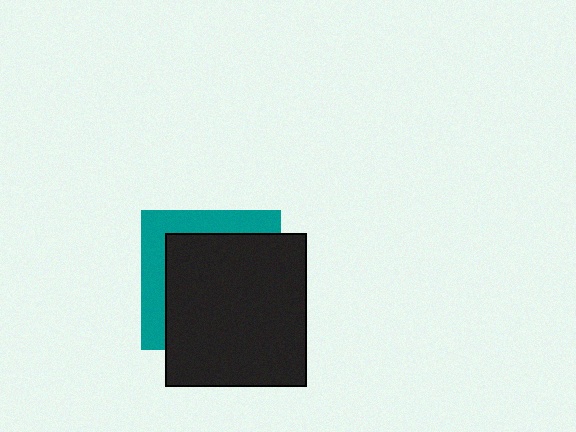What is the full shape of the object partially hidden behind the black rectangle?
The partially hidden object is a teal square.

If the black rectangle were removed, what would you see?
You would see the complete teal square.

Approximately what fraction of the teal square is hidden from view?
Roughly 69% of the teal square is hidden behind the black rectangle.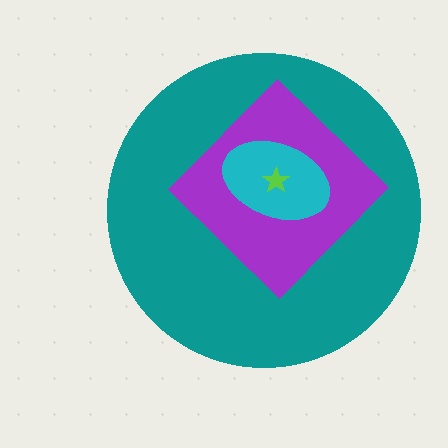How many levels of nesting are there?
4.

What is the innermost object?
The lime star.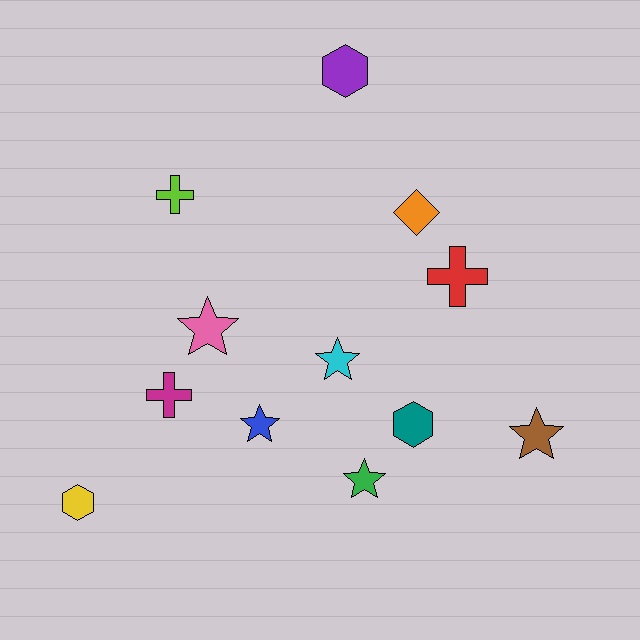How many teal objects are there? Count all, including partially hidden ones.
There is 1 teal object.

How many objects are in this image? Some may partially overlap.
There are 12 objects.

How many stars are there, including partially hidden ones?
There are 5 stars.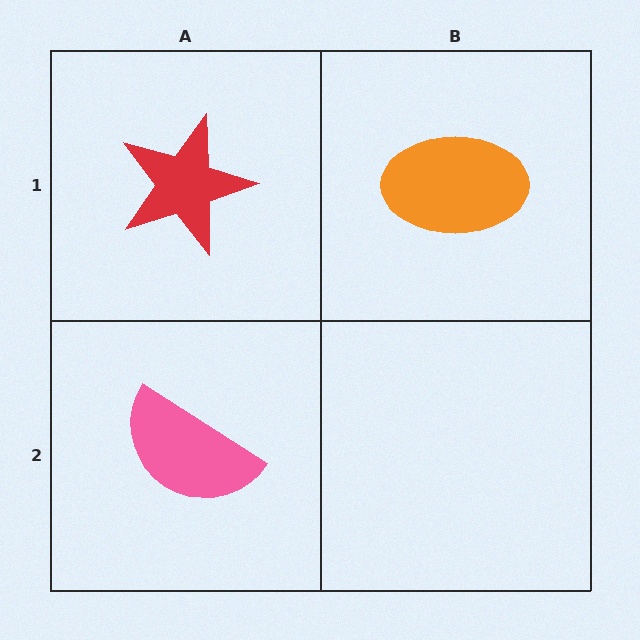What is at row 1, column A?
A red star.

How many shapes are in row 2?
1 shape.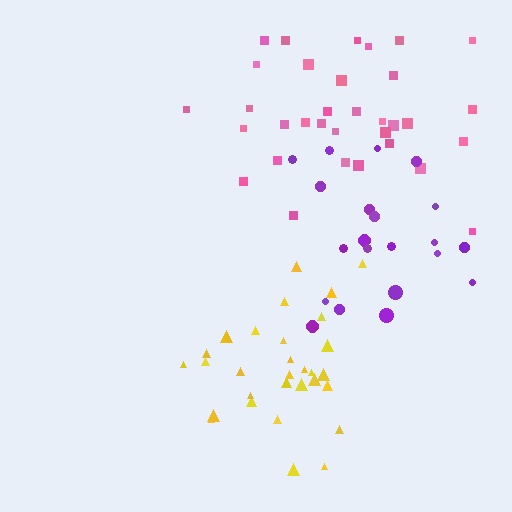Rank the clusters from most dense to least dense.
yellow, pink, purple.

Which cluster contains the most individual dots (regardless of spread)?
Pink (33).